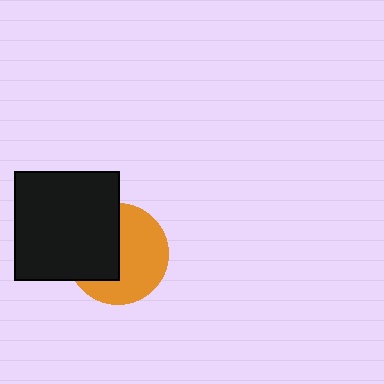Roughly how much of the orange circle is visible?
About half of it is visible (roughly 57%).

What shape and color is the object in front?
The object in front is a black rectangle.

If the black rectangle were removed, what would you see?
You would see the complete orange circle.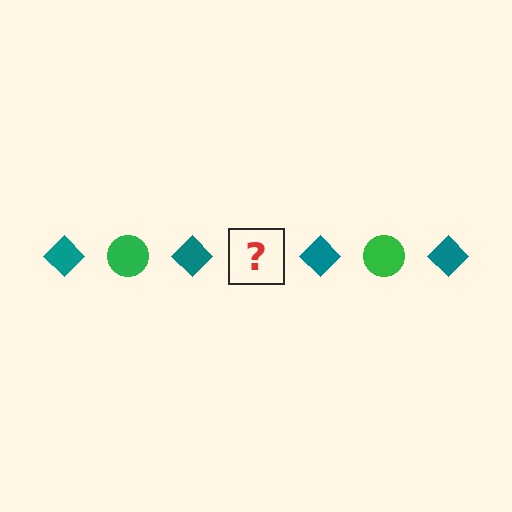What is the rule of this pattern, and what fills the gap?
The rule is that the pattern alternates between teal diamond and green circle. The gap should be filled with a green circle.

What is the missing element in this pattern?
The missing element is a green circle.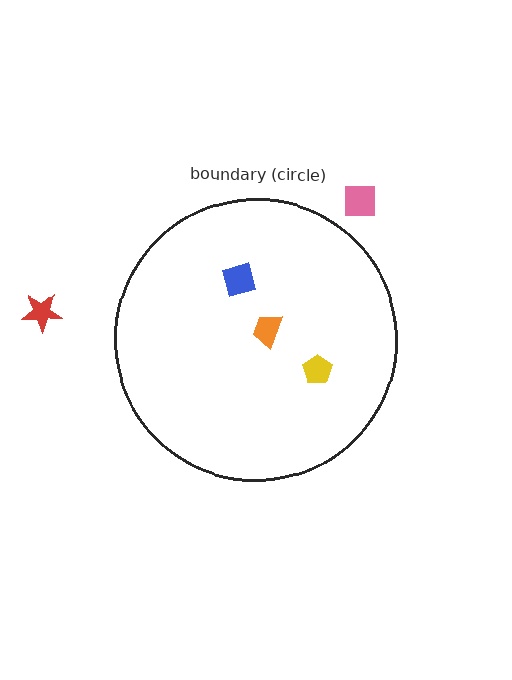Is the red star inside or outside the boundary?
Outside.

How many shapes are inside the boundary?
3 inside, 2 outside.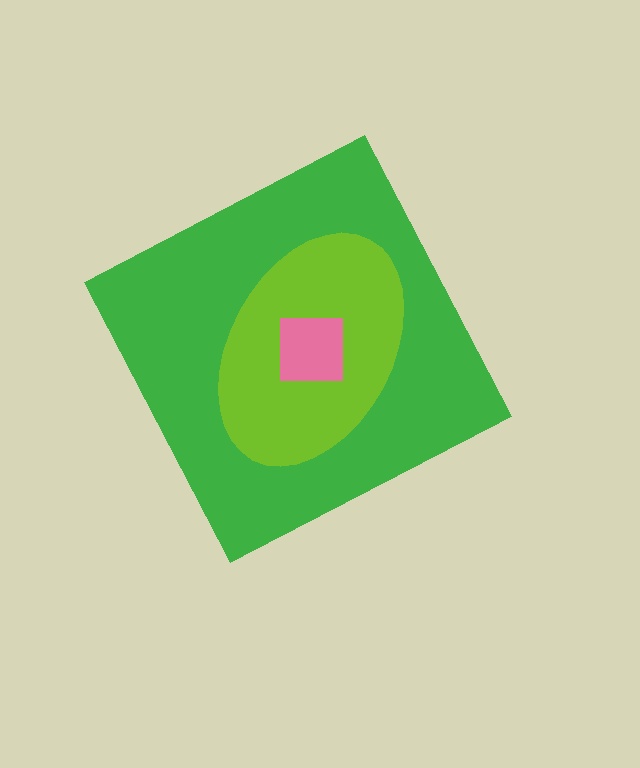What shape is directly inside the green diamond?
The lime ellipse.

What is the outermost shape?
The green diamond.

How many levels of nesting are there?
3.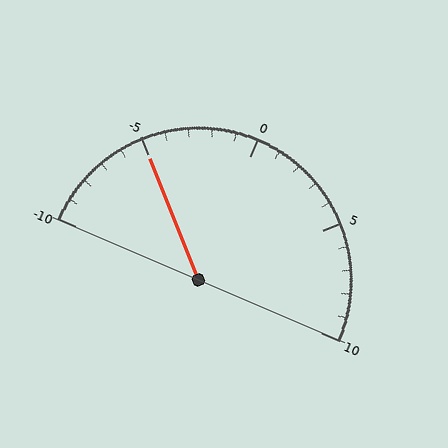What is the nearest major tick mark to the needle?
The nearest major tick mark is -5.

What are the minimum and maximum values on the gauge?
The gauge ranges from -10 to 10.